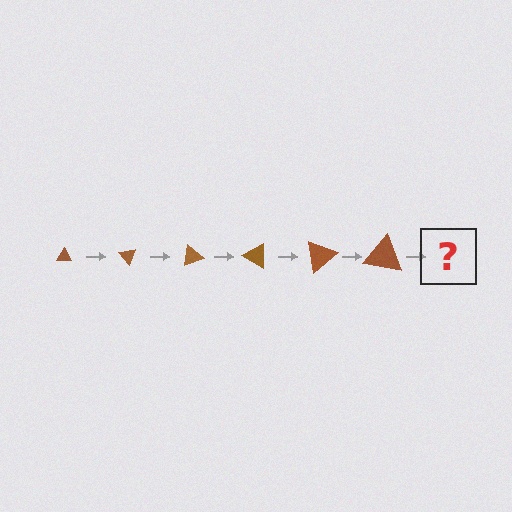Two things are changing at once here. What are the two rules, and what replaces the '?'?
The two rules are that the triangle grows larger each step and it rotates 50 degrees each step. The '?' should be a triangle, larger than the previous one and rotated 300 degrees from the start.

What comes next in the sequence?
The next element should be a triangle, larger than the previous one and rotated 300 degrees from the start.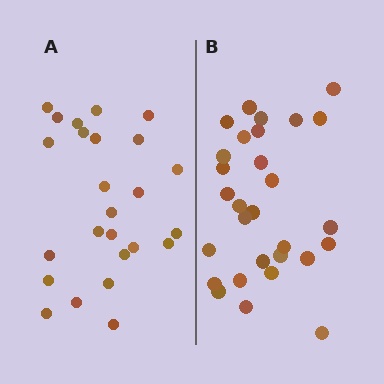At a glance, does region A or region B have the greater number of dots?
Region B (the right region) has more dots.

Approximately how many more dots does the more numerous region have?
Region B has about 4 more dots than region A.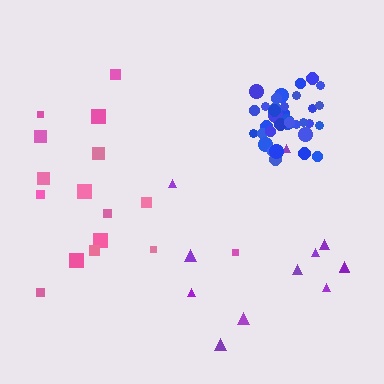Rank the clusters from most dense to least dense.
blue, pink, purple.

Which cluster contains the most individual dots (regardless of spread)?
Blue (35).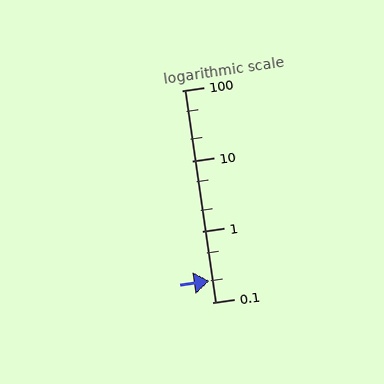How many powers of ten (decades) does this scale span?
The scale spans 3 decades, from 0.1 to 100.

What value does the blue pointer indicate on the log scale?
The pointer indicates approximately 0.2.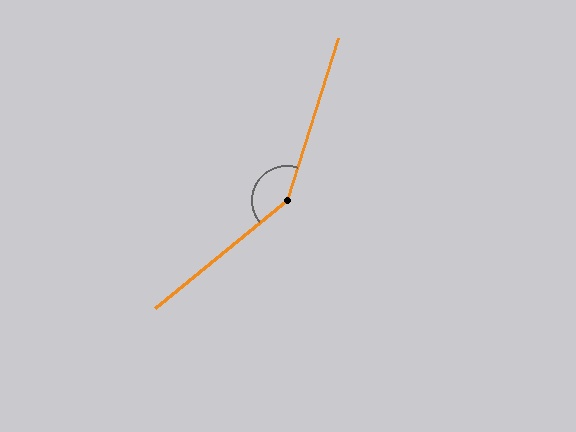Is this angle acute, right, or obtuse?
It is obtuse.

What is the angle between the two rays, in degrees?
Approximately 147 degrees.